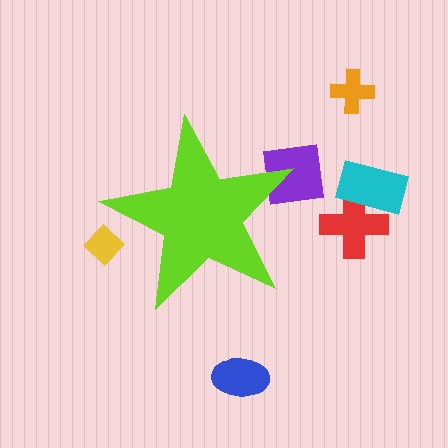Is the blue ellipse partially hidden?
No, the blue ellipse is fully visible.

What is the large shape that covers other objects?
A lime star.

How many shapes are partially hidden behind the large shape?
2 shapes are partially hidden.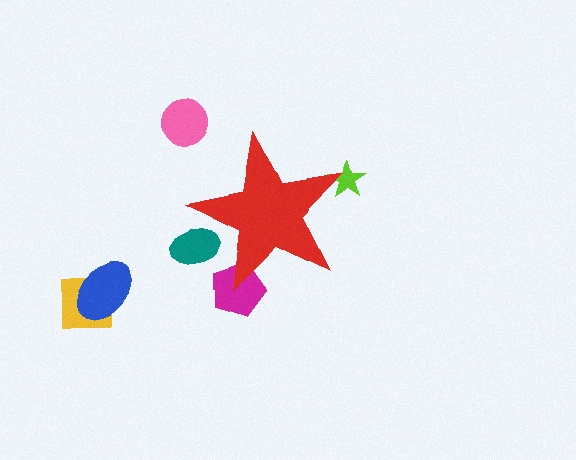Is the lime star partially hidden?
Yes, the lime star is partially hidden behind the red star.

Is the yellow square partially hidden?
No, the yellow square is fully visible.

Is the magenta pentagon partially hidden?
Yes, the magenta pentagon is partially hidden behind the red star.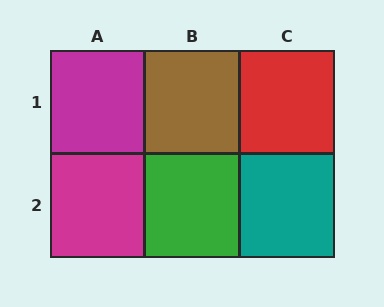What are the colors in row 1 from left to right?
Magenta, brown, red.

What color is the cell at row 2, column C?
Teal.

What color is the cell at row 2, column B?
Green.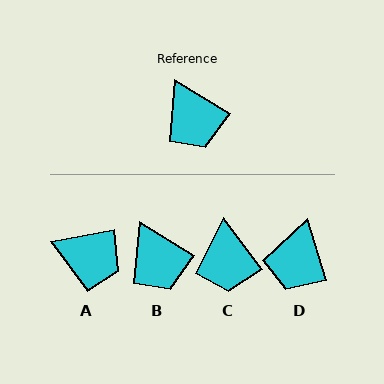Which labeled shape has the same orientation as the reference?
B.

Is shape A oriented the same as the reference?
No, it is off by about 42 degrees.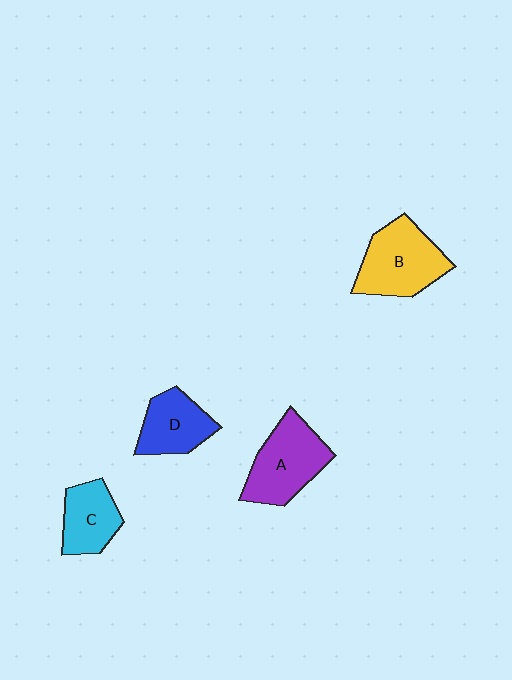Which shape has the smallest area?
Shape C (cyan).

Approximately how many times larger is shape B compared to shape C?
Approximately 1.5 times.